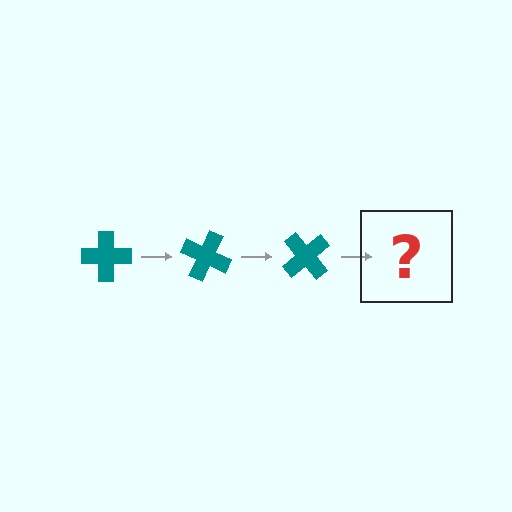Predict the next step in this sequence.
The next step is a teal cross rotated 75 degrees.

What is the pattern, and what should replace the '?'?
The pattern is that the cross rotates 25 degrees each step. The '?' should be a teal cross rotated 75 degrees.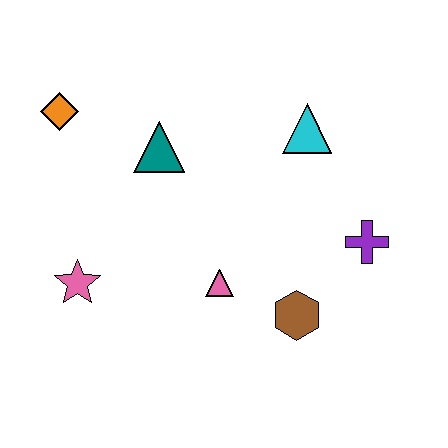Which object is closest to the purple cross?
The brown hexagon is closest to the purple cross.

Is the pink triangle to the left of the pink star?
No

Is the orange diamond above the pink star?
Yes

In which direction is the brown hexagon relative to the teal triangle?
The brown hexagon is below the teal triangle.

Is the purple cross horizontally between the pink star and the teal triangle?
No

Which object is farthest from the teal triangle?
The purple cross is farthest from the teal triangle.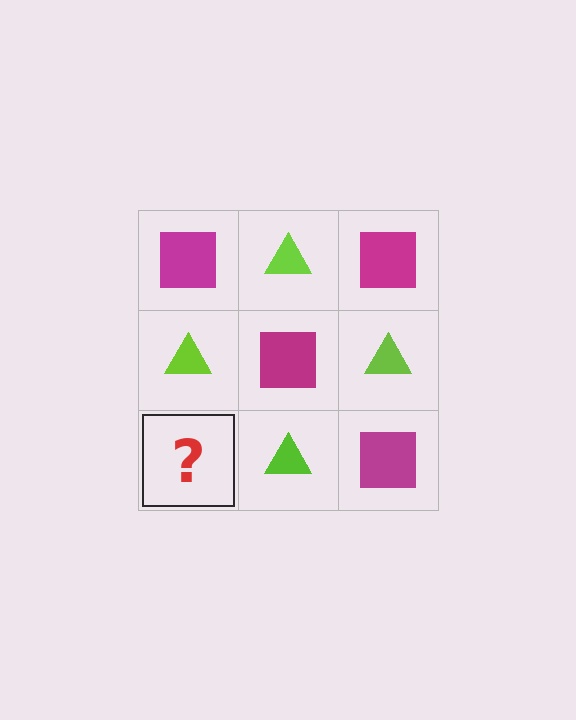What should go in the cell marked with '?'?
The missing cell should contain a magenta square.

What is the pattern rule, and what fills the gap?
The rule is that it alternates magenta square and lime triangle in a checkerboard pattern. The gap should be filled with a magenta square.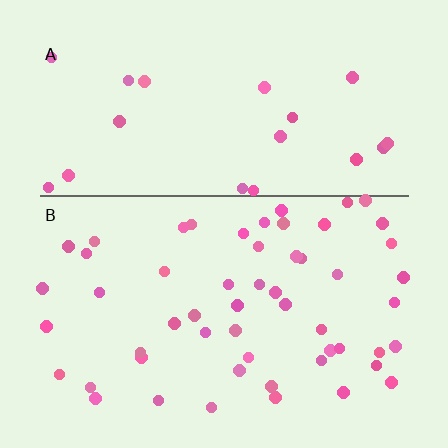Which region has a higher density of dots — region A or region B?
B (the bottom).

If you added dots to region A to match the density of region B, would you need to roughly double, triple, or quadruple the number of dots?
Approximately triple.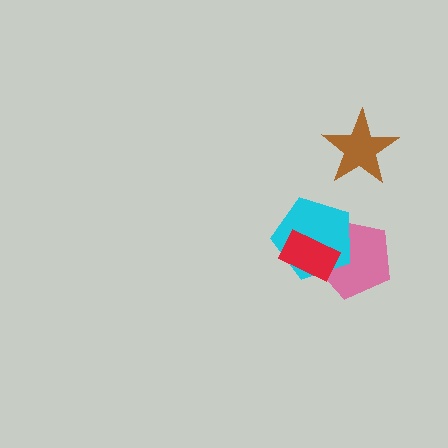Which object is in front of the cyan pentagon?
The red rectangle is in front of the cyan pentagon.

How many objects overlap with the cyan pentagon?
2 objects overlap with the cyan pentagon.